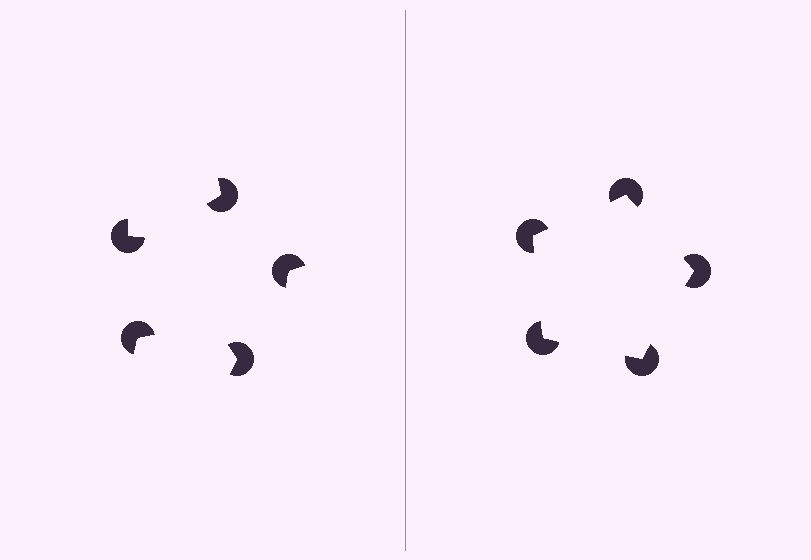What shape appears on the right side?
An illusory pentagon.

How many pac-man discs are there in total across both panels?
10 — 5 on each side.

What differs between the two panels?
The pac-man discs are positioned identically on both sides; only the wedge orientations differ. On the right they align to a pentagon; on the left they are misaligned.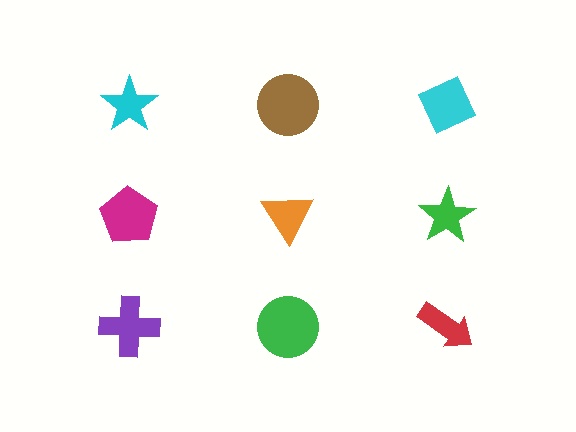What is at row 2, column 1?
A magenta pentagon.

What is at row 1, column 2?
A brown circle.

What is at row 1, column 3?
A cyan diamond.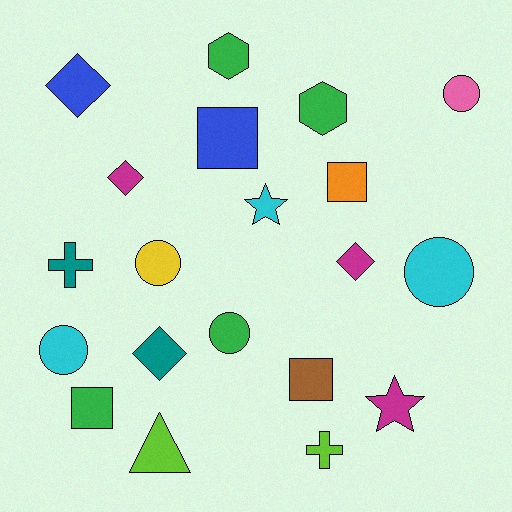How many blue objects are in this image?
There are 2 blue objects.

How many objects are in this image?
There are 20 objects.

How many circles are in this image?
There are 5 circles.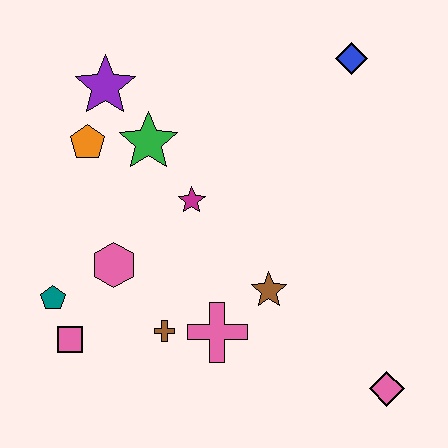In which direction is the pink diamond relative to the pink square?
The pink diamond is to the right of the pink square.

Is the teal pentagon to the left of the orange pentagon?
Yes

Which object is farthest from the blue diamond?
The pink square is farthest from the blue diamond.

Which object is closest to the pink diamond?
The brown star is closest to the pink diamond.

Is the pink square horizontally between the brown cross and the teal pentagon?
Yes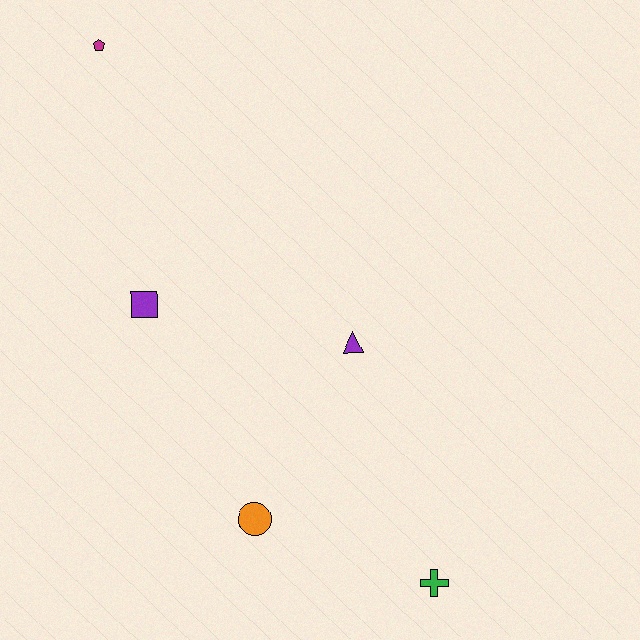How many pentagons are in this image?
There is 1 pentagon.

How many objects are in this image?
There are 5 objects.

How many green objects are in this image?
There is 1 green object.